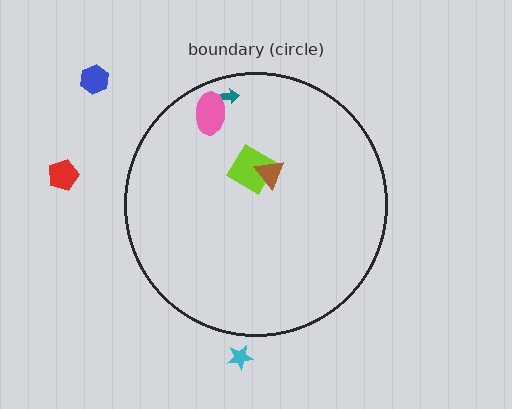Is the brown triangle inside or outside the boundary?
Inside.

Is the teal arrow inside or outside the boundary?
Inside.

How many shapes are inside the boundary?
4 inside, 3 outside.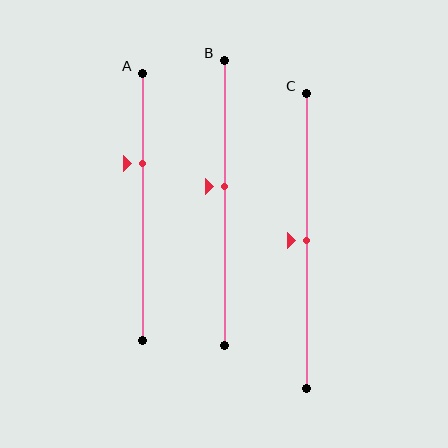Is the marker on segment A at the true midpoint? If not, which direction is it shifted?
No, the marker on segment A is shifted upward by about 16% of the segment length.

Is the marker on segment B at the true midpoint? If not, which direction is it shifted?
No, the marker on segment B is shifted upward by about 6% of the segment length.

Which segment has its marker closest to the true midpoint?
Segment C has its marker closest to the true midpoint.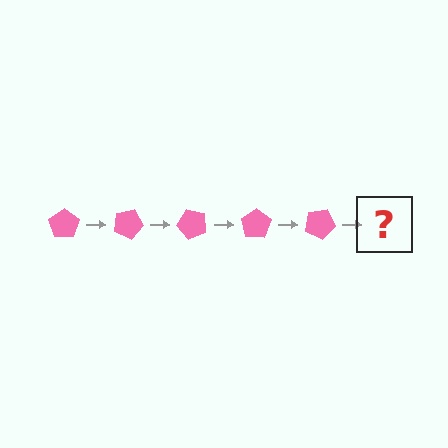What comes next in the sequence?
The next element should be a pink pentagon rotated 125 degrees.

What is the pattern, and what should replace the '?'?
The pattern is that the pentagon rotates 25 degrees each step. The '?' should be a pink pentagon rotated 125 degrees.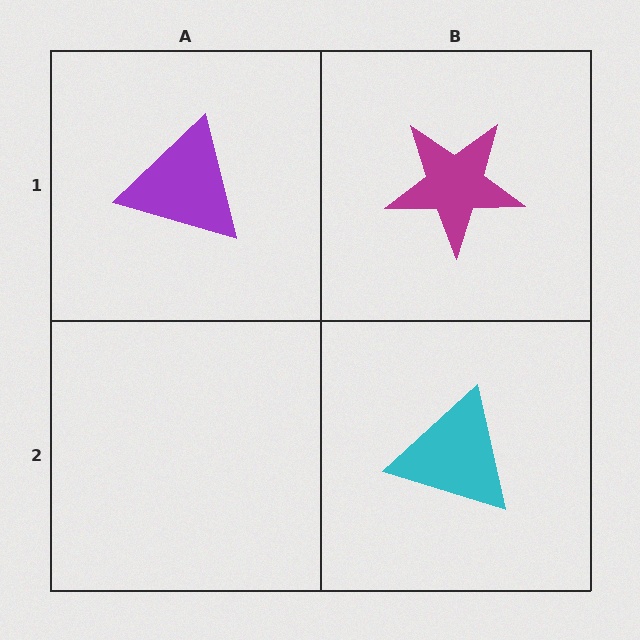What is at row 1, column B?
A magenta star.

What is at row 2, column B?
A cyan triangle.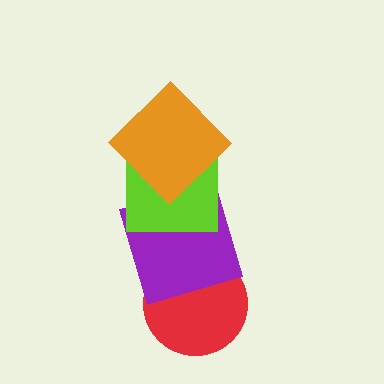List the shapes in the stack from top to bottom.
From top to bottom: the orange diamond, the lime square, the purple square, the red circle.